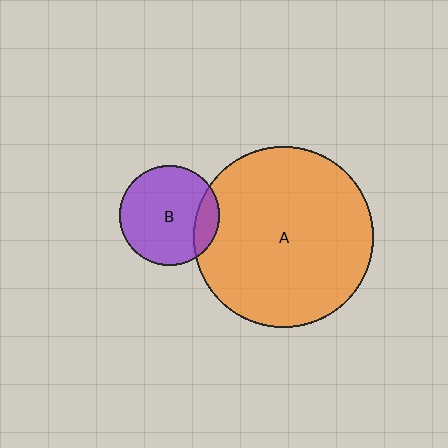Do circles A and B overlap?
Yes.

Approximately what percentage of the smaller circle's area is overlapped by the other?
Approximately 15%.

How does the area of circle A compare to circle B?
Approximately 3.3 times.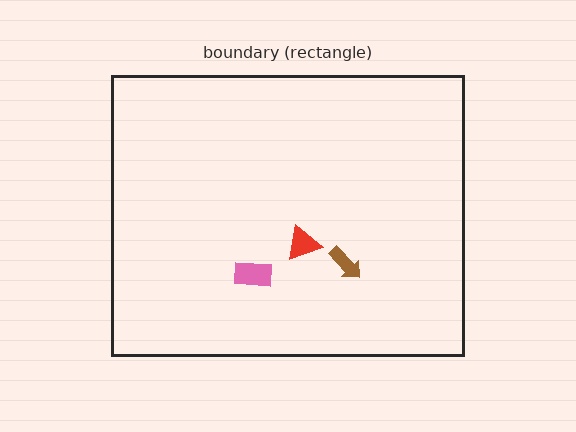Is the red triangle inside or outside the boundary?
Inside.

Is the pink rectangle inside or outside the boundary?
Inside.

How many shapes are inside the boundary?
3 inside, 0 outside.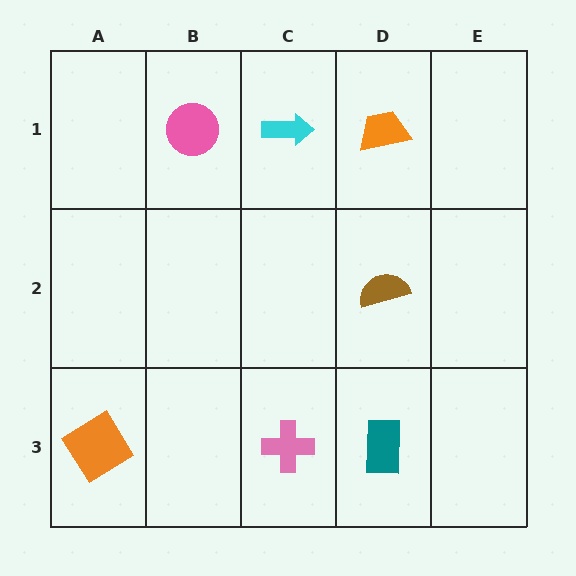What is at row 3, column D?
A teal rectangle.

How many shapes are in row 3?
3 shapes.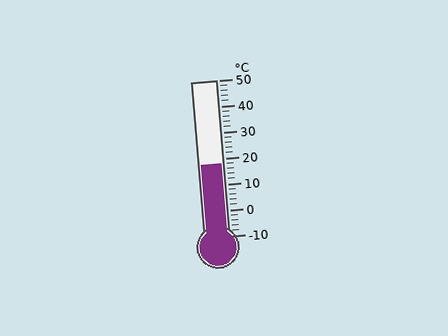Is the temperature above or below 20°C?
The temperature is below 20°C.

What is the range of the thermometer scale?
The thermometer scale ranges from -10°C to 50°C.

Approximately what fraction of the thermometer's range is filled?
The thermometer is filled to approximately 45% of its range.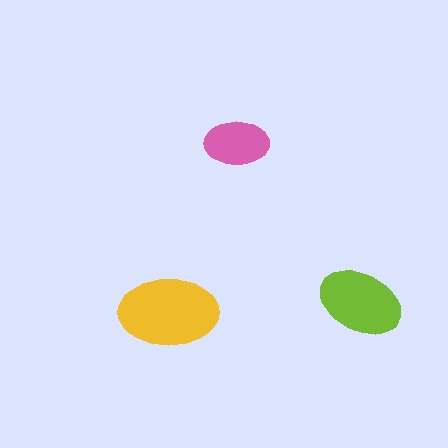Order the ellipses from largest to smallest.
the yellow one, the lime one, the pink one.